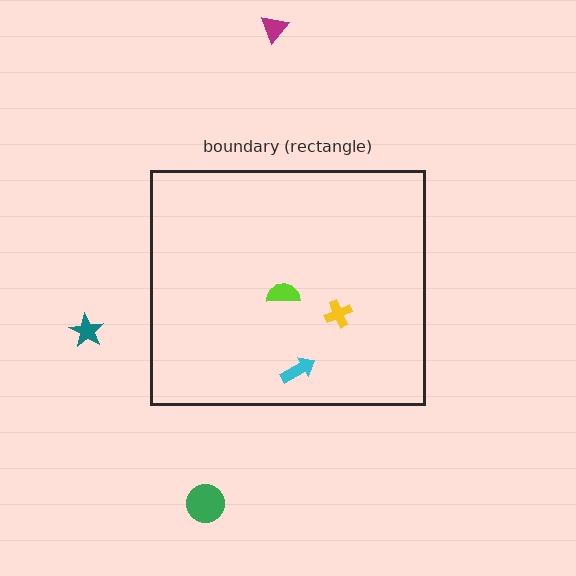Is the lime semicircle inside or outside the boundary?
Inside.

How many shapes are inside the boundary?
3 inside, 3 outside.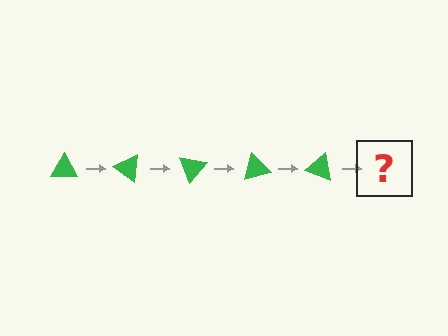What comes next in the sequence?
The next element should be a green triangle rotated 175 degrees.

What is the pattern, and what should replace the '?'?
The pattern is that the triangle rotates 35 degrees each step. The '?' should be a green triangle rotated 175 degrees.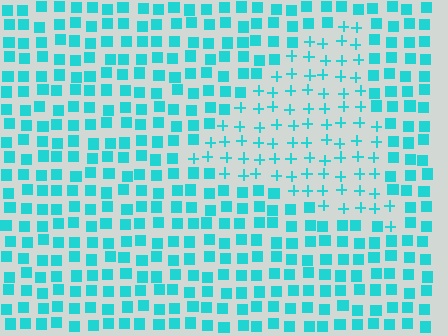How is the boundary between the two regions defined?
The boundary is defined by a change in element shape: plus signs inside vs. squares outside. All elements share the same color and spacing.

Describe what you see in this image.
The image is filled with small cyan elements arranged in a uniform grid. A triangle-shaped region contains plus signs, while the surrounding area contains squares. The boundary is defined purely by the change in element shape.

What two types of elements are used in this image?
The image uses plus signs inside the triangle region and squares outside it.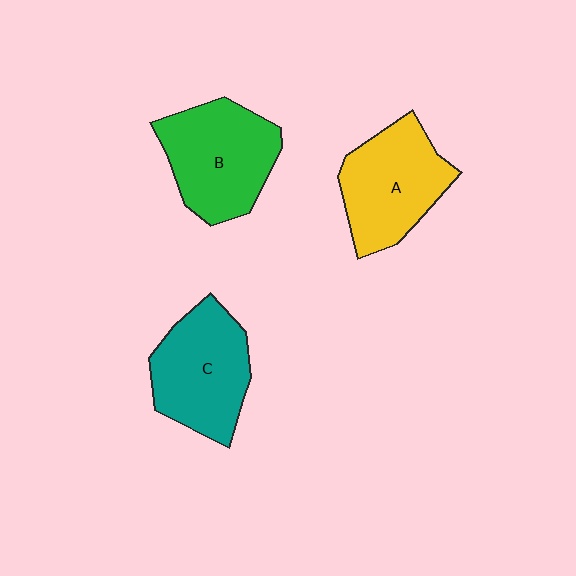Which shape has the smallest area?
Shape A (yellow).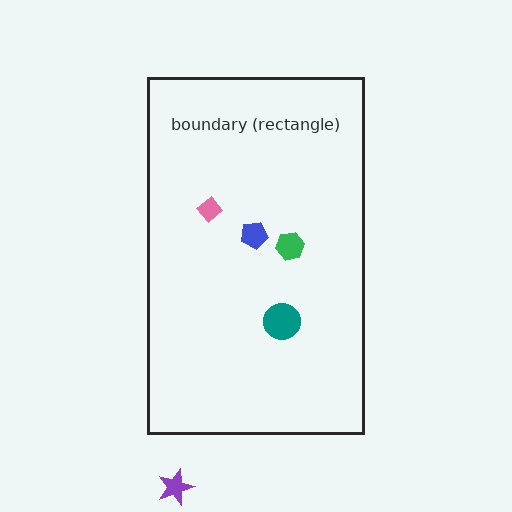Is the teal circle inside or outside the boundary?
Inside.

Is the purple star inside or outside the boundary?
Outside.